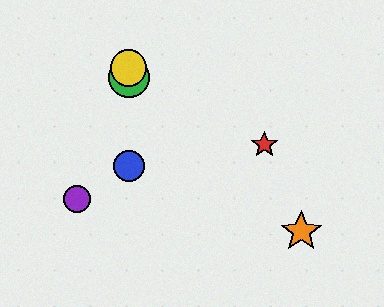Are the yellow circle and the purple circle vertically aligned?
No, the yellow circle is at x≈129 and the purple circle is at x≈77.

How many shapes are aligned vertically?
3 shapes (the blue circle, the green circle, the yellow circle) are aligned vertically.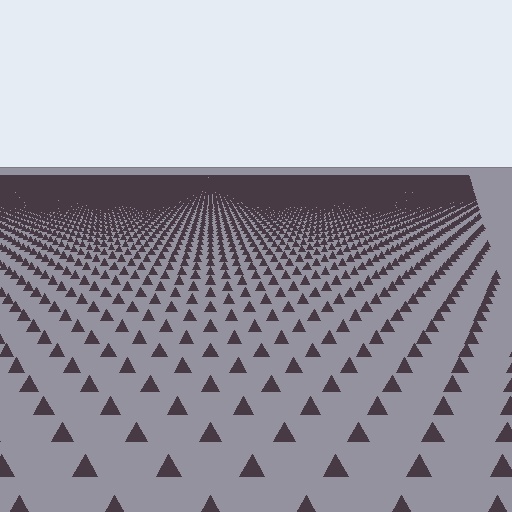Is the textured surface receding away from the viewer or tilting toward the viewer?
The surface is receding away from the viewer. Texture elements get smaller and denser toward the top.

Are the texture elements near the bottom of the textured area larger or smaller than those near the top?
Larger. Near the bottom, elements are closer to the viewer and appear at a bigger on-screen size.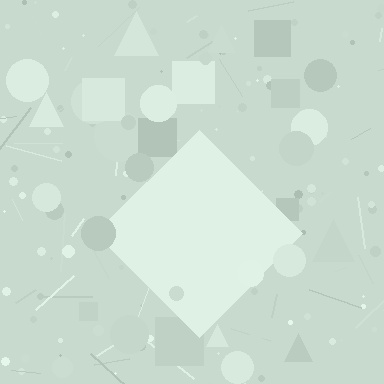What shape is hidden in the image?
A diamond is hidden in the image.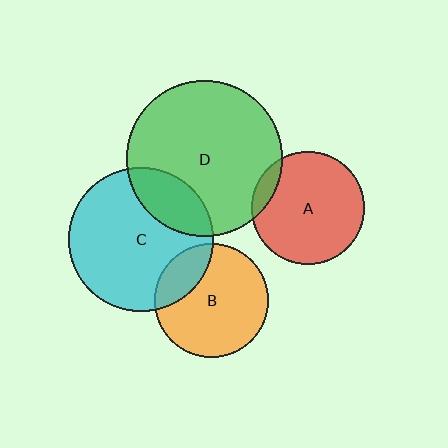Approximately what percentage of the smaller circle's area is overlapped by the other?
Approximately 20%.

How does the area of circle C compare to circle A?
Approximately 1.6 times.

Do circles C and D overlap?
Yes.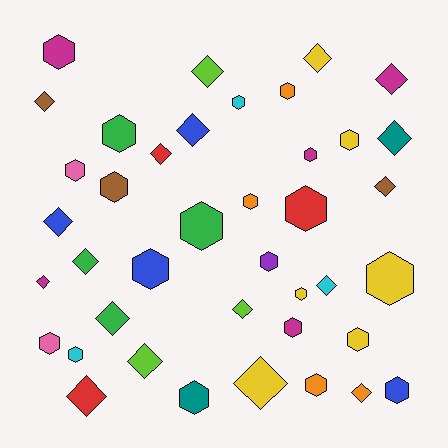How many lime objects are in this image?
There are 3 lime objects.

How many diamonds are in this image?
There are 18 diamonds.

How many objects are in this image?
There are 40 objects.